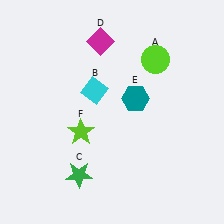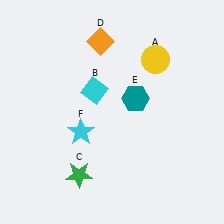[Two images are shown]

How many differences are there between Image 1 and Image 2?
There are 3 differences between the two images.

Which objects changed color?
A changed from lime to yellow. D changed from magenta to orange. F changed from lime to cyan.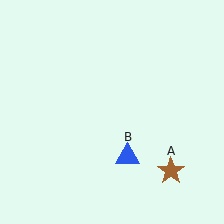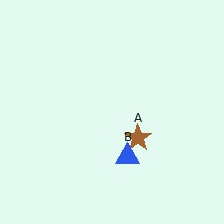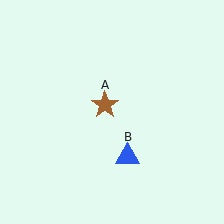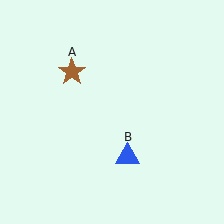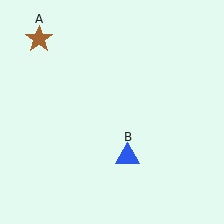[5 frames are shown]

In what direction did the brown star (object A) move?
The brown star (object A) moved up and to the left.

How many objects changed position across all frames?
1 object changed position: brown star (object A).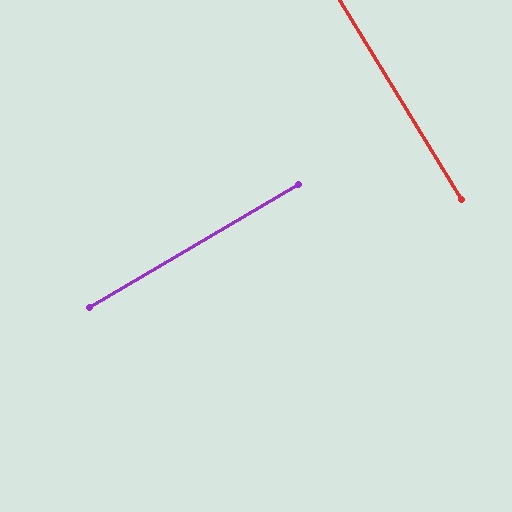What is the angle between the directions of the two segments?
Approximately 89 degrees.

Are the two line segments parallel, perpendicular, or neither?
Perpendicular — they meet at approximately 89°.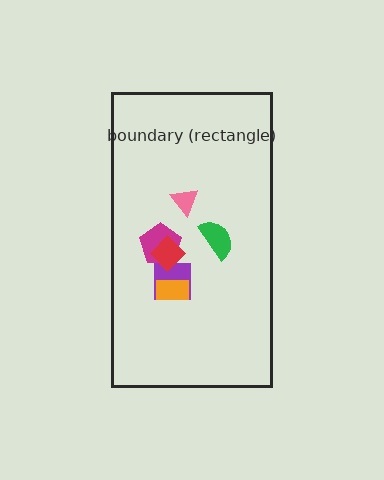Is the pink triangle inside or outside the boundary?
Inside.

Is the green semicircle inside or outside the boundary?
Inside.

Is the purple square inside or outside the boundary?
Inside.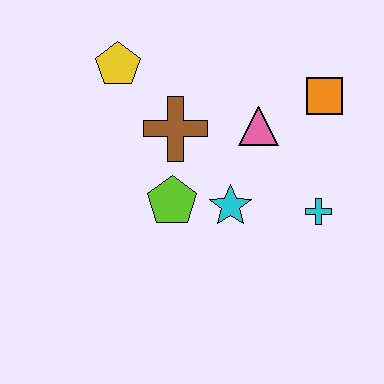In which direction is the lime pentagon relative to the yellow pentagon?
The lime pentagon is below the yellow pentagon.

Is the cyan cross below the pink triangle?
Yes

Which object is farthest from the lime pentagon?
The orange square is farthest from the lime pentagon.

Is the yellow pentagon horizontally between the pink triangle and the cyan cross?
No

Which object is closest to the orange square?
The pink triangle is closest to the orange square.